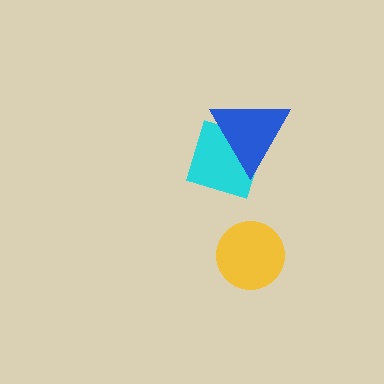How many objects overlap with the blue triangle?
1 object overlaps with the blue triangle.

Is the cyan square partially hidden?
Yes, it is partially covered by another shape.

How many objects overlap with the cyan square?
1 object overlaps with the cyan square.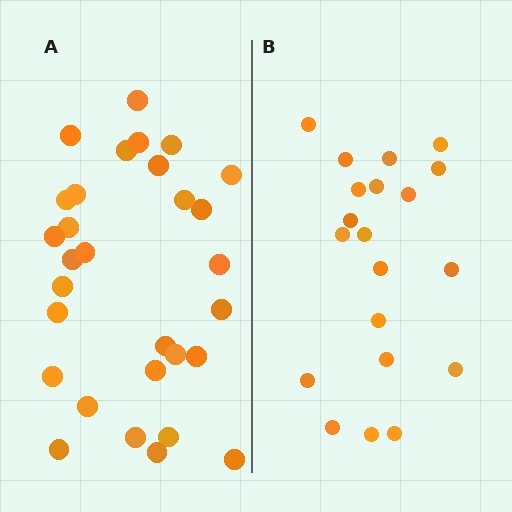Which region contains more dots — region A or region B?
Region A (the left region) has more dots.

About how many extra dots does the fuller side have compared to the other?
Region A has roughly 10 or so more dots than region B.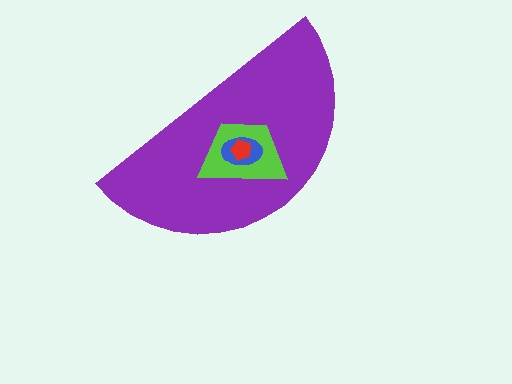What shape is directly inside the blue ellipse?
The red pentagon.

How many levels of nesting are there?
4.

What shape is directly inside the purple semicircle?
The lime trapezoid.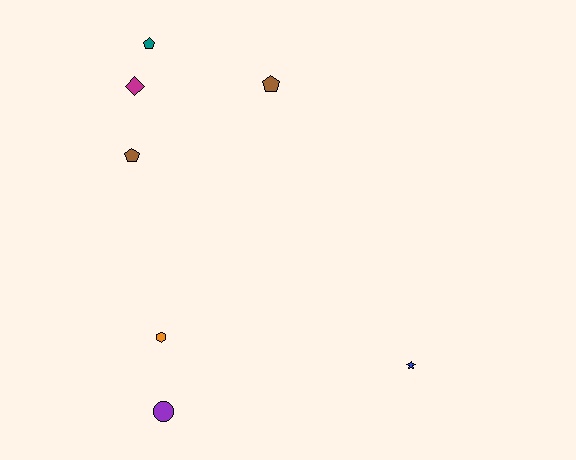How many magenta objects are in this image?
There is 1 magenta object.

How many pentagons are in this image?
There are 3 pentagons.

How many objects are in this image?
There are 7 objects.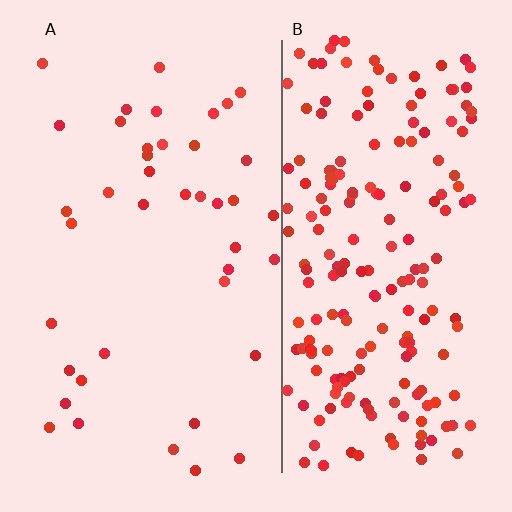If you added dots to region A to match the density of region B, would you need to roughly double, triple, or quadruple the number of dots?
Approximately quadruple.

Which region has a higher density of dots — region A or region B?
B (the right).